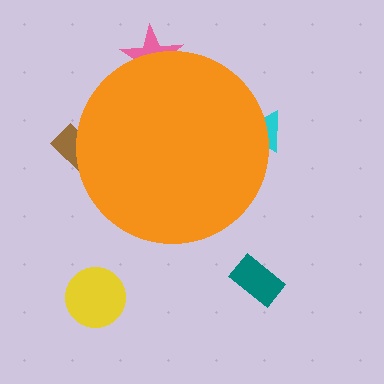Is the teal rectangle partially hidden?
No, the teal rectangle is fully visible.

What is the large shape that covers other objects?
An orange circle.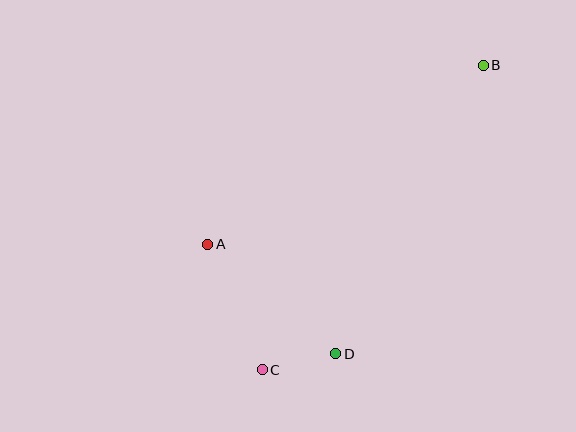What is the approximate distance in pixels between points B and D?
The distance between B and D is approximately 324 pixels.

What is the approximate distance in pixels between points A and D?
The distance between A and D is approximately 168 pixels.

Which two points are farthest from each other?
Points B and C are farthest from each other.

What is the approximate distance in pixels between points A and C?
The distance between A and C is approximately 137 pixels.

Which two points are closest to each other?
Points C and D are closest to each other.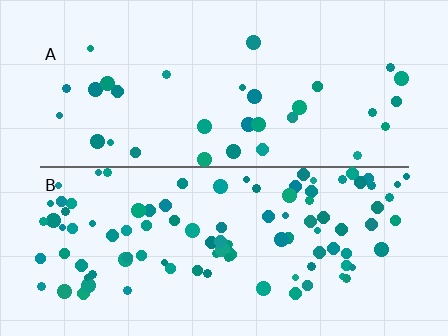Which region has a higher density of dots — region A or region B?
B (the bottom).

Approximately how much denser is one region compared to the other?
Approximately 3.2× — region B over region A.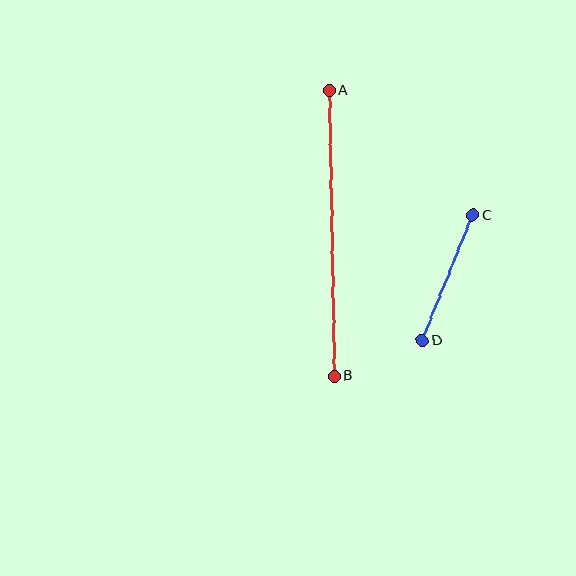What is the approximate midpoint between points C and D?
The midpoint is at approximately (447, 278) pixels.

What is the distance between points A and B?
The distance is approximately 286 pixels.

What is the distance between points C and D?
The distance is approximately 135 pixels.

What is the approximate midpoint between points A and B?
The midpoint is at approximately (332, 233) pixels.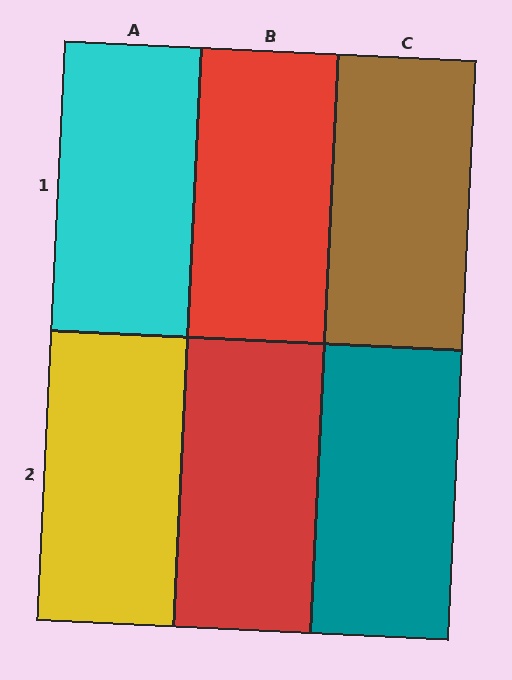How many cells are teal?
1 cell is teal.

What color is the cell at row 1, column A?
Cyan.